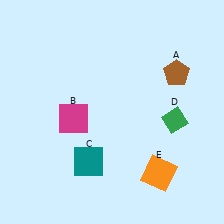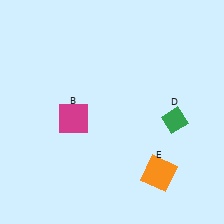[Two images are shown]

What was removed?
The brown pentagon (A), the teal square (C) were removed in Image 2.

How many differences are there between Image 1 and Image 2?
There are 2 differences between the two images.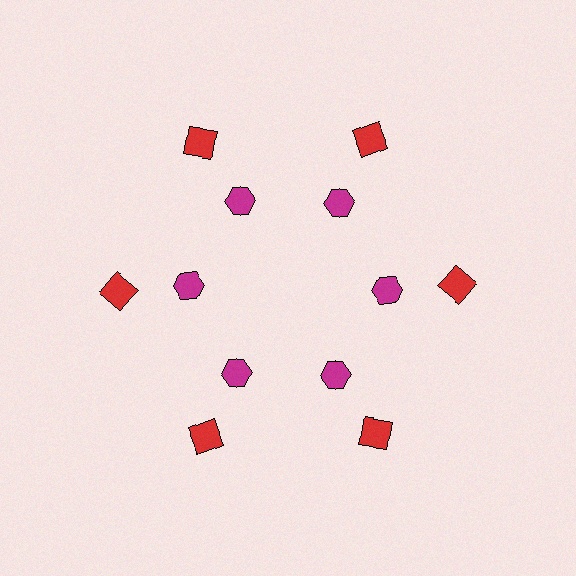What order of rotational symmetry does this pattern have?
This pattern has 6-fold rotational symmetry.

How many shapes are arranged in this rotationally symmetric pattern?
There are 12 shapes, arranged in 6 groups of 2.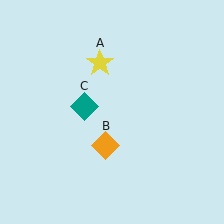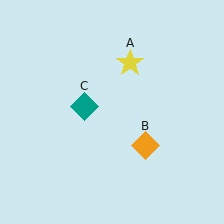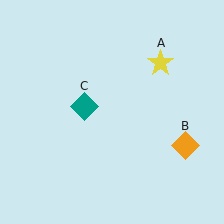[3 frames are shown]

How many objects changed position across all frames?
2 objects changed position: yellow star (object A), orange diamond (object B).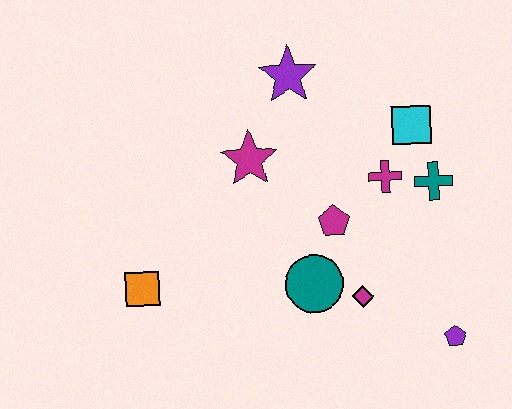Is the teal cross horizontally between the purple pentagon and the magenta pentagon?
Yes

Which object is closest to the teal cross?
The magenta cross is closest to the teal cross.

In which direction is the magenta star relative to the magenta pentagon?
The magenta star is to the left of the magenta pentagon.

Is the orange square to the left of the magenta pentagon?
Yes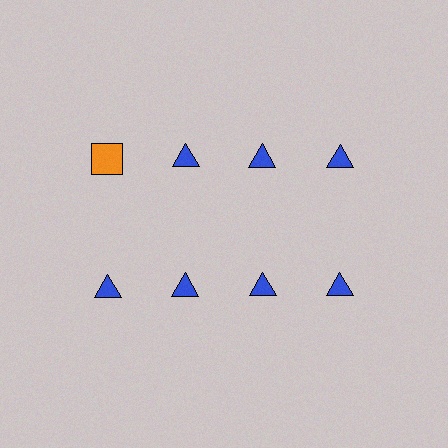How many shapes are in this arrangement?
There are 8 shapes arranged in a grid pattern.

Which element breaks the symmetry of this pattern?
The orange square in the top row, leftmost column breaks the symmetry. All other shapes are blue triangles.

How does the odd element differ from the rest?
It differs in both color (orange instead of blue) and shape (square instead of triangle).